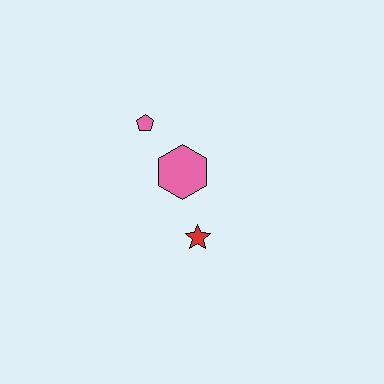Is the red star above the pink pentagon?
No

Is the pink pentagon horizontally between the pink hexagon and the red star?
No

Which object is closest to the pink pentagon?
The pink hexagon is closest to the pink pentagon.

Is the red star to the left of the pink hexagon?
No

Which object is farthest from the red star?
The pink pentagon is farthest from the red star.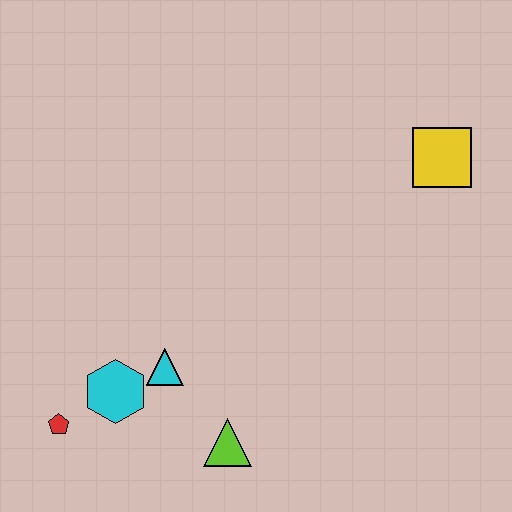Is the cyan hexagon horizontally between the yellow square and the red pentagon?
Yes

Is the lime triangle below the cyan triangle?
Yes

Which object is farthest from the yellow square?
The red pentagon is farthest from the yellow square.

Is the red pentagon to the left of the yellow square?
Yes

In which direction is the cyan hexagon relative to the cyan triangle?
The cyan hexagon is to the left of the cyan triangle.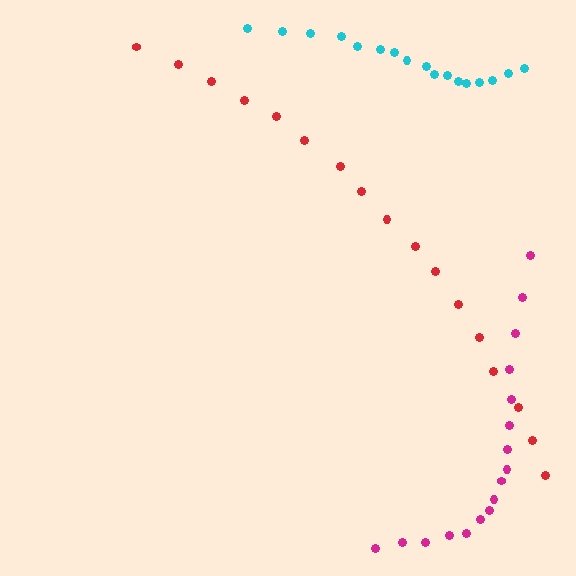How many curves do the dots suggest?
There are 3 distinct paths.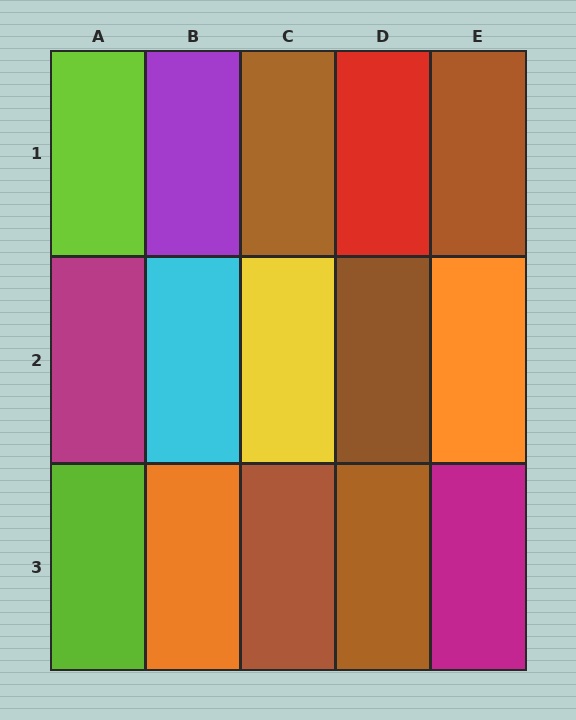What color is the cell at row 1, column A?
Lime.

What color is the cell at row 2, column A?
Magenta.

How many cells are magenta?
2 cells are magenta.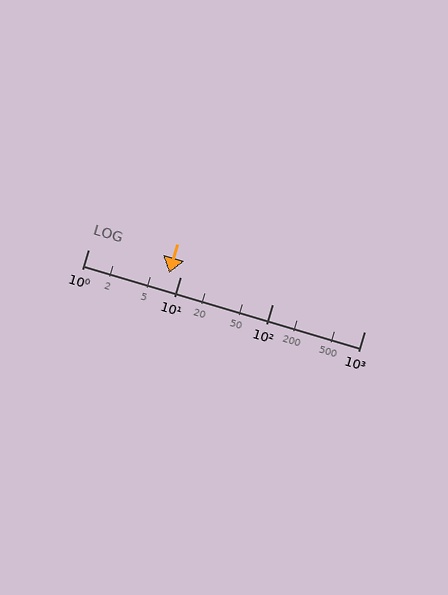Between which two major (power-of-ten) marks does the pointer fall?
The pointer is between 1 and 10.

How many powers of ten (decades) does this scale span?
The scale spans 3 decades, from 1 to 1000.